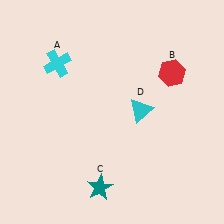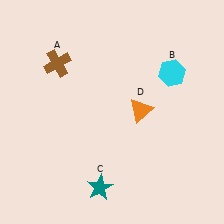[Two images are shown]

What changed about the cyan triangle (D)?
In Image 1, D is cyan. In Image 2, it changed to orange.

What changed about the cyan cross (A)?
In Image 1, A is cyan. In Image 2, it changed to brown.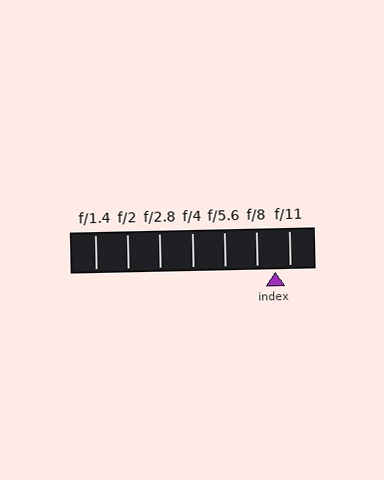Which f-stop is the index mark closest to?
The index mark is closest to f/11.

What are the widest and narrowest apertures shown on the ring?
The widest aperture shown is f/1.4 and the narrowest is f/11.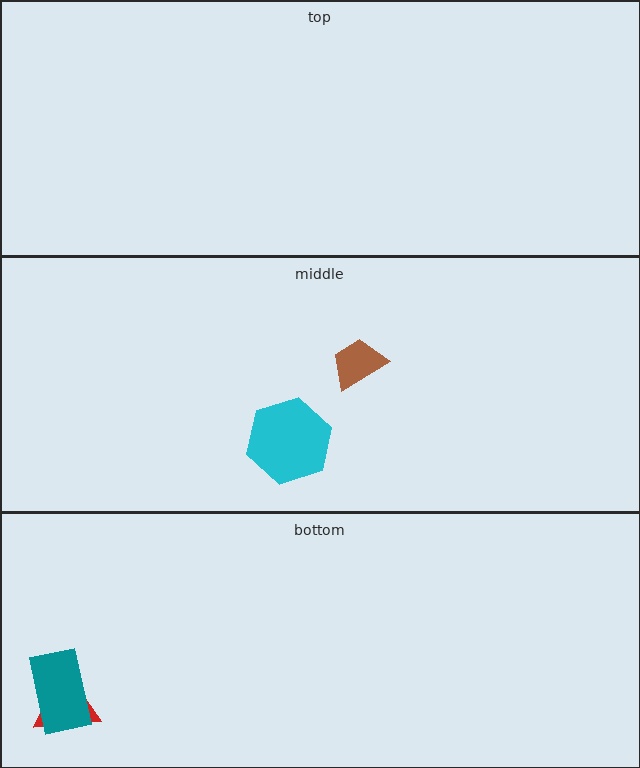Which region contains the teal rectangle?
The bottom region.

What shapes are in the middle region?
The cyan hexagon, the brown trapezoid.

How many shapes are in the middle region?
2.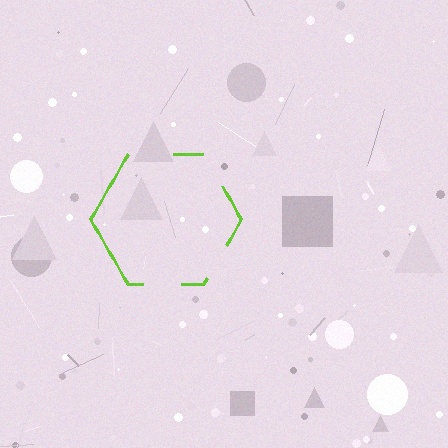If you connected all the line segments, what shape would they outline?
They would outline a hexagon.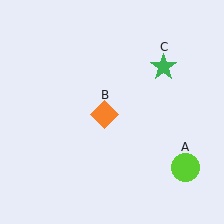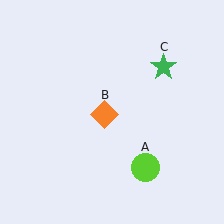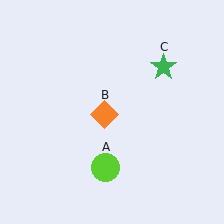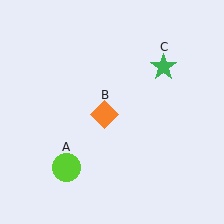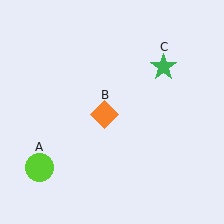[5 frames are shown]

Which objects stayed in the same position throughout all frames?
Orange diamond (object B) and green star (object C) remained stationary.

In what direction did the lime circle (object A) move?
The lime circle (object A) moved left.